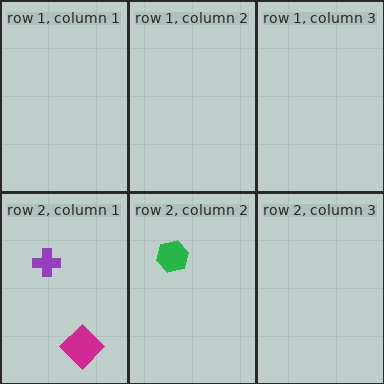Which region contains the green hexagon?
The row 2, column 2 region.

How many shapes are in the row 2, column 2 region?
1.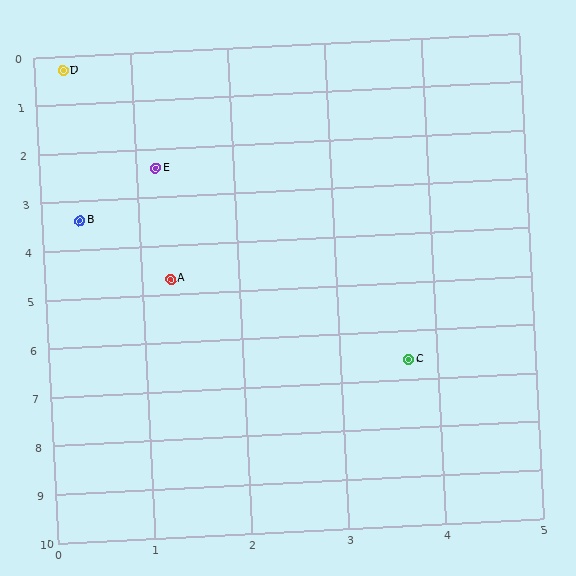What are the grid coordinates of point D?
Point D is at approximately (0.3, 0.3).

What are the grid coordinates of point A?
Point A is at approximately (1.3, 4.7).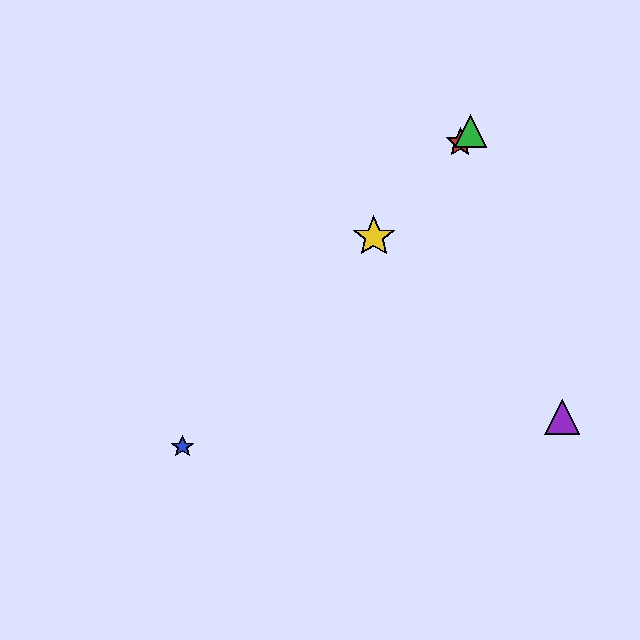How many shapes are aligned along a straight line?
4 shapes (the red star, the blue star, the green triangle, the yellow star) are aligned along a straight line.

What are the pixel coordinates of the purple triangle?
The purple triangle is at (562, 417).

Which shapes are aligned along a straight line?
The red star, the blue star, the green triangle, the yellow star are aligned along a straight line.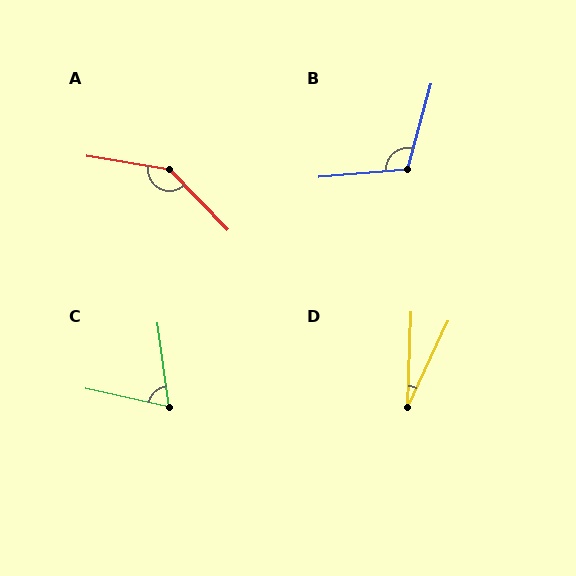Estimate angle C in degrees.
Approximately 70 degrees.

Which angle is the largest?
A, at approximately 143 degrees.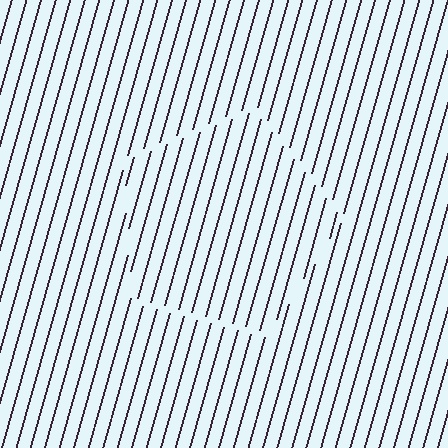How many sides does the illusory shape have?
5 sides — the line-ends trace a pentagon.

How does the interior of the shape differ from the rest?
The interior of the shape contains the same grating, shifted by half a period — the contour is defined by the phase discontinuity where line-ends from the inner and outer gratings abut.